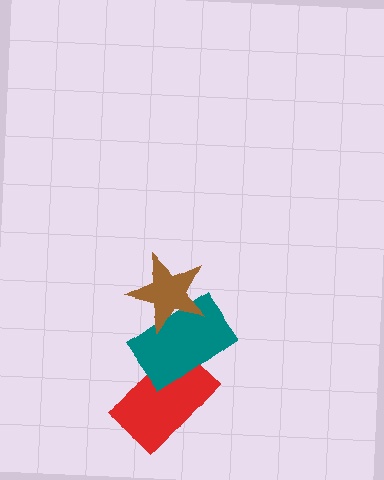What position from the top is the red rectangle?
The red rectangle is 3rd from the top.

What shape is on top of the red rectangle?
The teal rectangle is on top of the red rectangle.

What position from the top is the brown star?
The brown star is 1st from the top.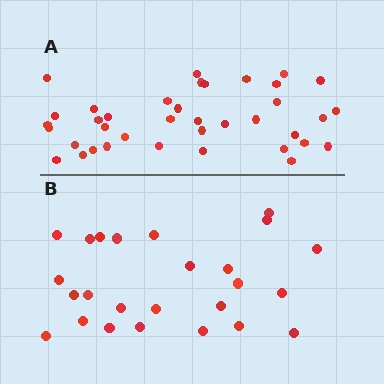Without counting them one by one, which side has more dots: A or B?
Region A (the top region) has more dots.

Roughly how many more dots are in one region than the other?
Region A has approximately 15 more dots than region B.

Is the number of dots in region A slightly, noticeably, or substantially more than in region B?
Region A has substantially more. The ratio is roughly 1.5 to 1.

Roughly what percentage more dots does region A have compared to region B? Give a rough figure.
About 50% more.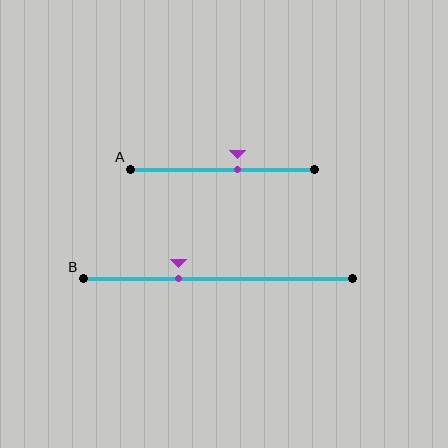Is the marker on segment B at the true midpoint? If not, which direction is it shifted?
No, the marker on segment B is shifted to the left by about 15% of the segment length.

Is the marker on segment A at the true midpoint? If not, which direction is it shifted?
No, the marker on segment A is shifted to the right by about 8% of the segment length.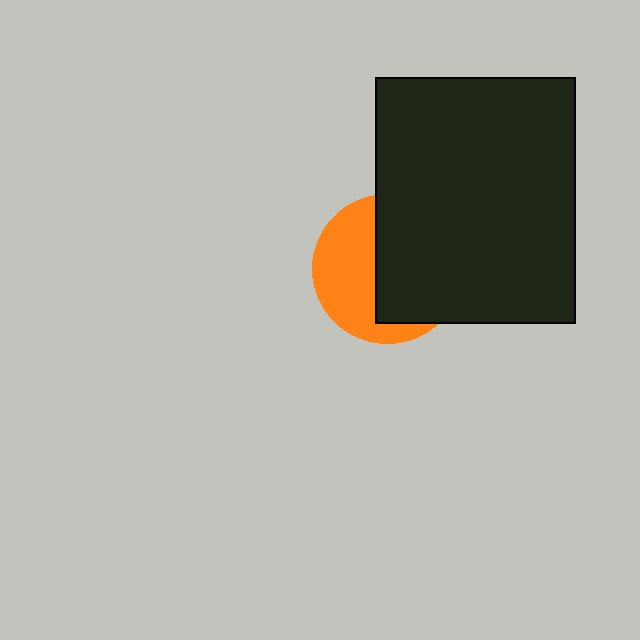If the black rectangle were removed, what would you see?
You would see the complete orange circle.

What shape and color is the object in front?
The object in front is a black rectangle.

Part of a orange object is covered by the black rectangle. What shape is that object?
It is a circle.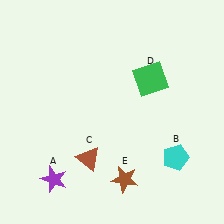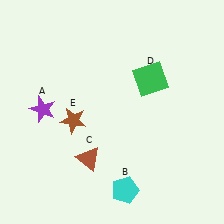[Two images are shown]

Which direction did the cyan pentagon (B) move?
The cyan pentagon (B) moved left.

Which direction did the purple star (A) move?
The purple star (A) moved up.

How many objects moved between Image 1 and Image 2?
3 objects moved between the two images.